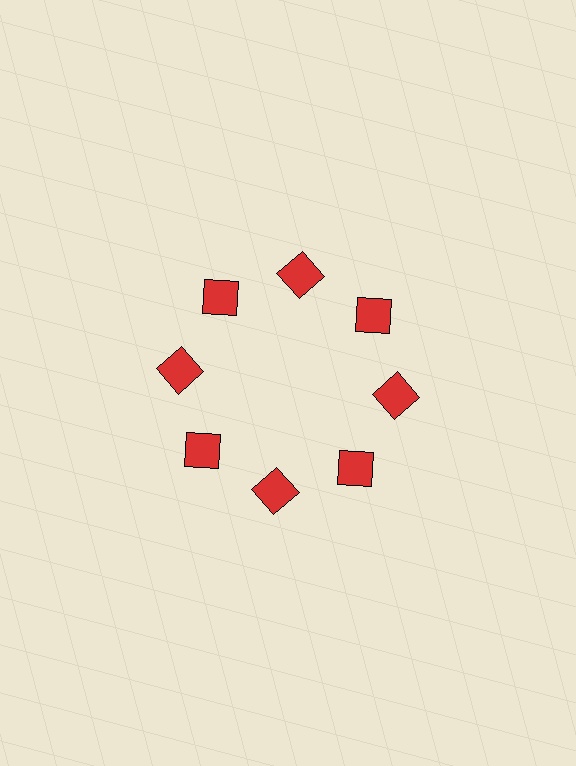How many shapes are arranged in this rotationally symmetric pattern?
There are 8 shapes, arranged in 8 groups of 1.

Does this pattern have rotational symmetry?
Yes, this pattern has 8-fold rotational symmetry. It looks the same after rotating 45 degrees around the center.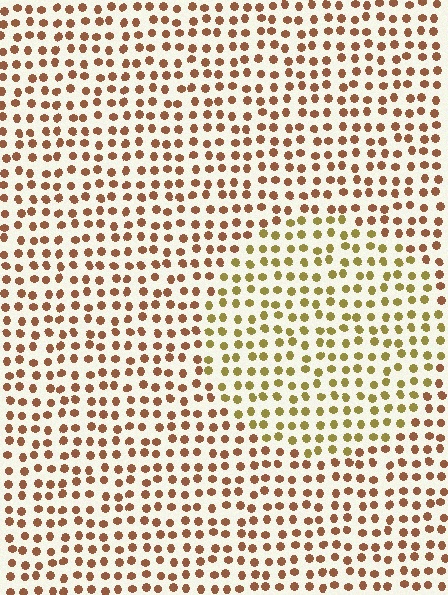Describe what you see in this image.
The image is filled with small brown elements in a uniform arrangement. A circle-shaped region is visible where the elements are tinted to a slightly different hue, forming a subtle color boundary.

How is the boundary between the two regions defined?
The boundary is defined purely by a slight shift in hue (about 36 degrees). Spacing, size, and orientation are identical on both sides.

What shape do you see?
I see a circle.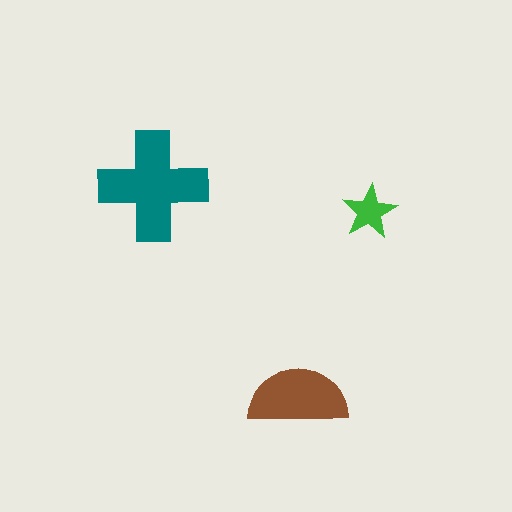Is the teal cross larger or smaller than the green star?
Larger.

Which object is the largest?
The teal cross.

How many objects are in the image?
There are 3 objects in the image.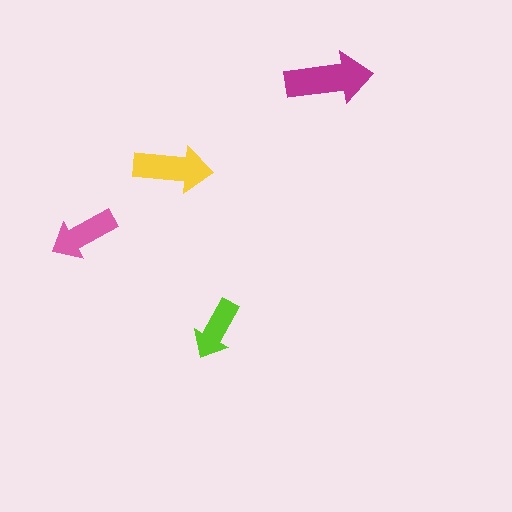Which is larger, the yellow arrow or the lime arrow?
The yellow one.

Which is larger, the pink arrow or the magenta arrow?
The magenta one.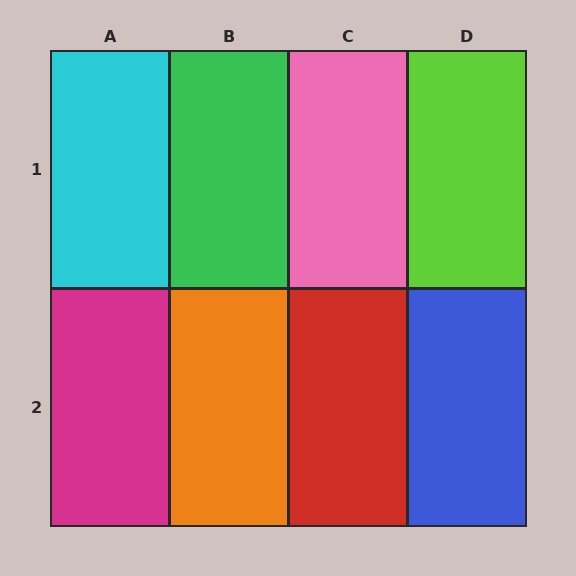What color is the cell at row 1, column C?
Pink.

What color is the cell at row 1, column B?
Green.